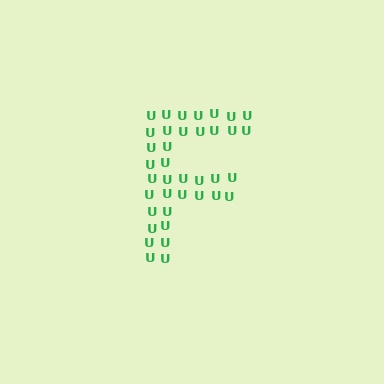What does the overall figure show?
The overall figure shows the letter F.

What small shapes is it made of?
It is made of small letter U's.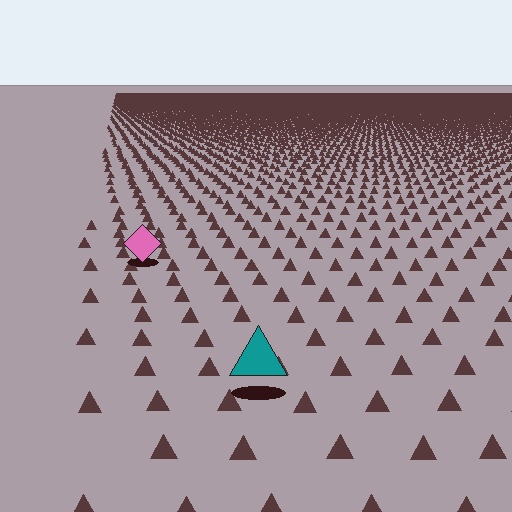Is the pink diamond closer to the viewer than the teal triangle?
No. The teal triangle is closer — you can tell from the texture gradient: the ground texture is coarser near it.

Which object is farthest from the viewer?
The pink diamond is farthest from the viewer. It appears smaller and the ground texture around it is denser.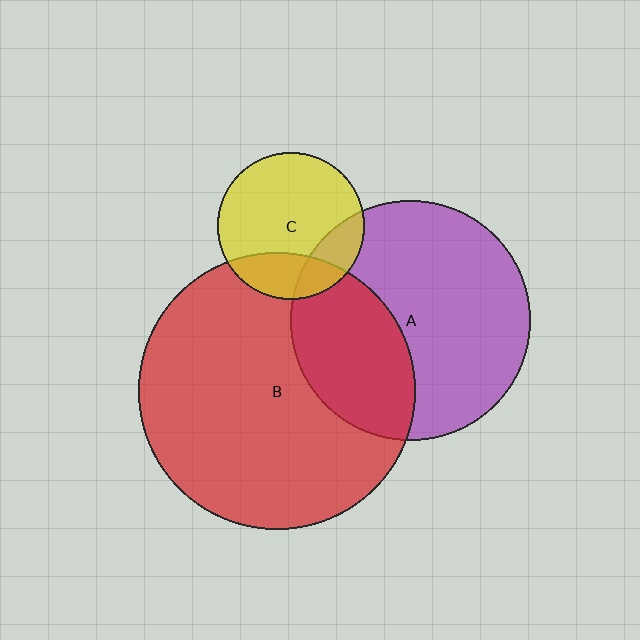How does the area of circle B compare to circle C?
Approximately 3.6 times.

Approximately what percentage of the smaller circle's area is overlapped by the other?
Approximately 35%.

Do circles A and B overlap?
Yes.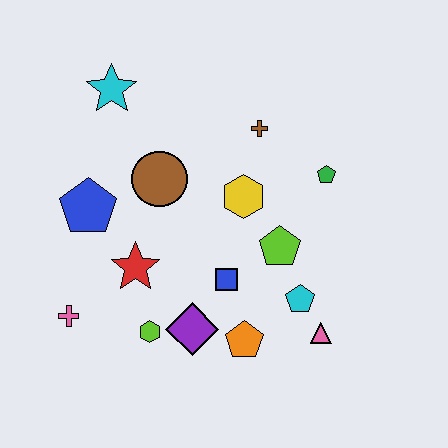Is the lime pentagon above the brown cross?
No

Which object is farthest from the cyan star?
The pink triangle is farthest from the cyan star.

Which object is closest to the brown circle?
The blue pentagon is closest to the brown circle.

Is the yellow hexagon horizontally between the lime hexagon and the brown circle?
No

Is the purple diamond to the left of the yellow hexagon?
Yes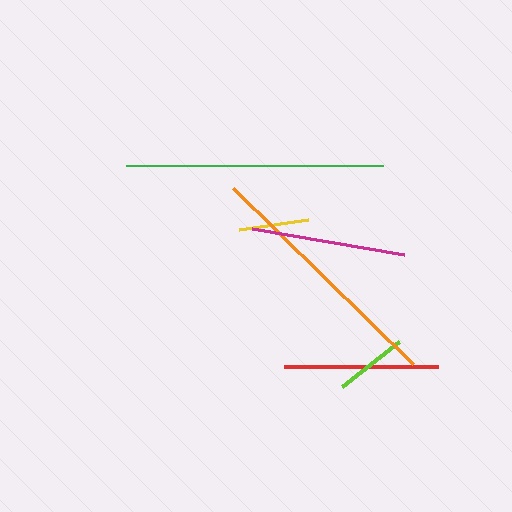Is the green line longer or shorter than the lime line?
The green line is longer than the lime line.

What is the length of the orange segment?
The orange segment is approximately 251 pixels long.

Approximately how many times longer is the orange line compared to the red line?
The orange line is approximately 1.6 times the length of the red line.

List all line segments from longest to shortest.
From longest to shortest: green, orange, red, magenta, lime, yellow.